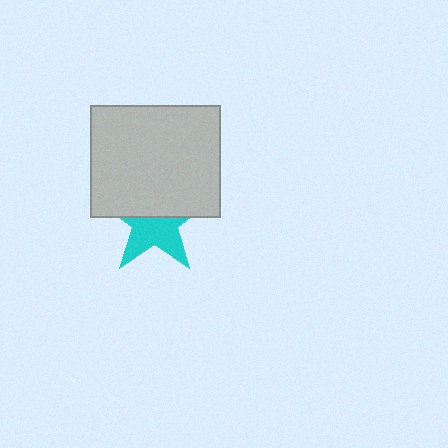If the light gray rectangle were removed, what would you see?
You would see the complete cyan star.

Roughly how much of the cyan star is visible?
About half of it is visible (roughly 50%).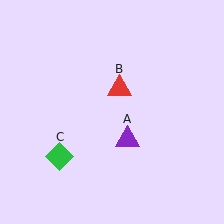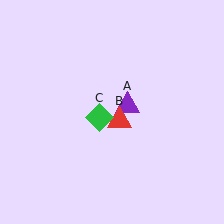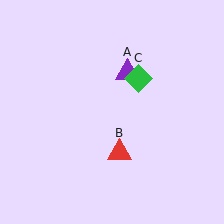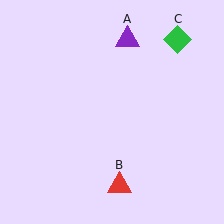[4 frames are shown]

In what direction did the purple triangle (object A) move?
The purple triangle (object A) moved up.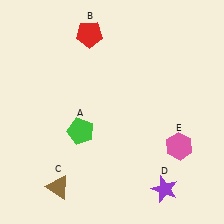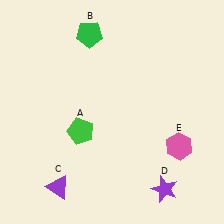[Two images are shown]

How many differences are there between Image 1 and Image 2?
There are 2 differences between the two images.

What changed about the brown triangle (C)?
In Image 1, C is brown. In Image 2, it changed to purple.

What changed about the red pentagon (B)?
In Image 1, B is red. In Image 2, it changed to green.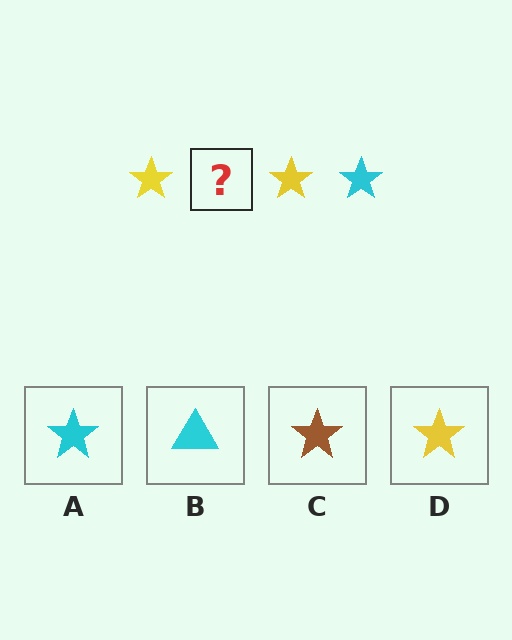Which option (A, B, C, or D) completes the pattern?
A.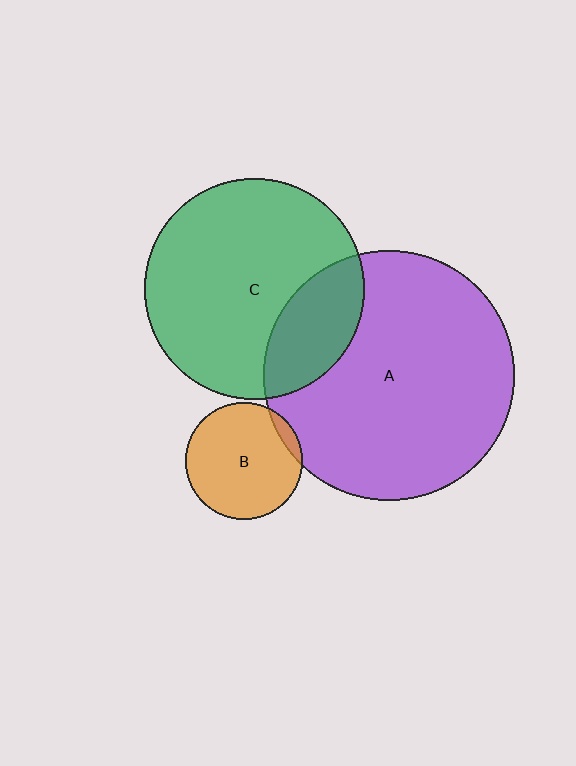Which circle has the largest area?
Circle A (purple).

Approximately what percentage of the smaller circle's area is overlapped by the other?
Approximately 25%.